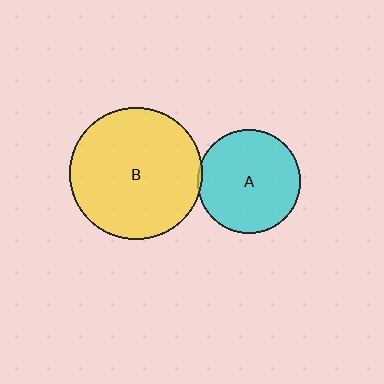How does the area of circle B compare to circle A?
Approximately 1.6 times.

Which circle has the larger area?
Circle B (yellow).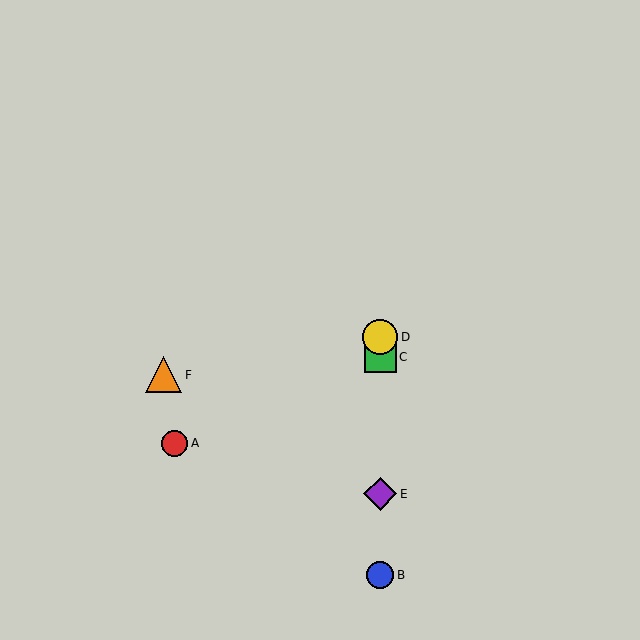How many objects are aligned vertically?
4 objects (B, C, D, E) are aligned vertically.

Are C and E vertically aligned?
Yes, both are at x≈380.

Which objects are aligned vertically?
Objects B, C, D, E are aligned vertically.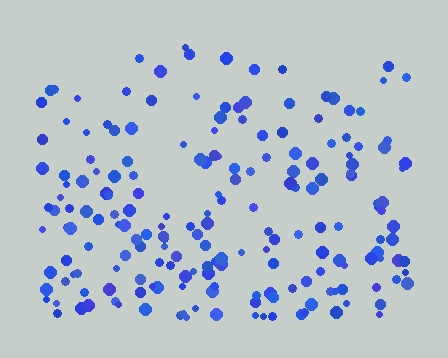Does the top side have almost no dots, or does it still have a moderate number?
Still a moderate number, just noticeably fewer than the bottom.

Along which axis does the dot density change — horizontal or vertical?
Vertical.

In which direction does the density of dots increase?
From top to bottom, with the bottom side densest.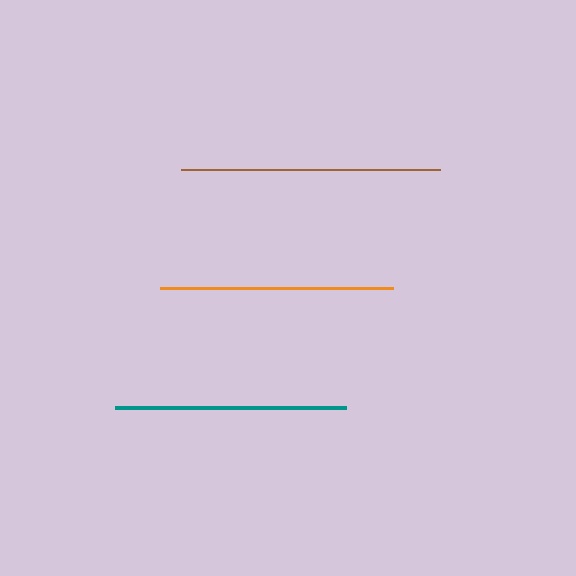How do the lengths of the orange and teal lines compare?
The orange and teal lines are approximately the same length.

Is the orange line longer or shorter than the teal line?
The orange line is longer than the teal line.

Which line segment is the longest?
The brown line is the longest at approximately 259 pixels.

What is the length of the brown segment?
The brown segment is approximately 259 pixels long.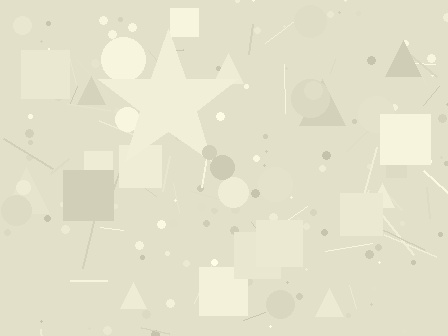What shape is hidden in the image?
A star is hidden in the image.